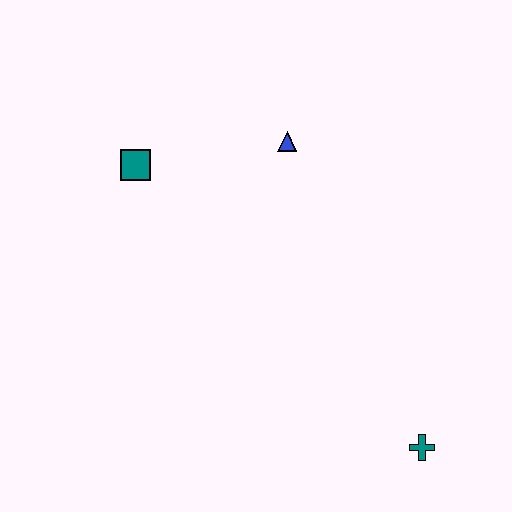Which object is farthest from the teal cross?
The teal square is farthest from the teal cross.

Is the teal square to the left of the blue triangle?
Yes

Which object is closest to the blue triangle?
The teal square is closest to the blue triangle.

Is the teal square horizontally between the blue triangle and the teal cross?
No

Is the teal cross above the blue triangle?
No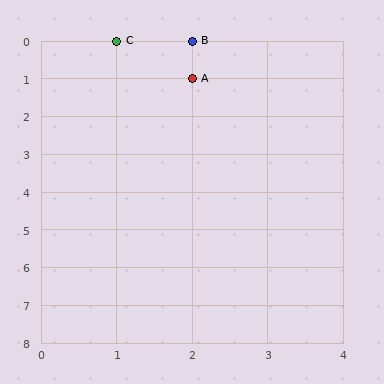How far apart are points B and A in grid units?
Points B and A are 1 row apart.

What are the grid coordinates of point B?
Point B is at grid coordinates (2, 0).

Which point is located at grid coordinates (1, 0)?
Point C is at (1, 0).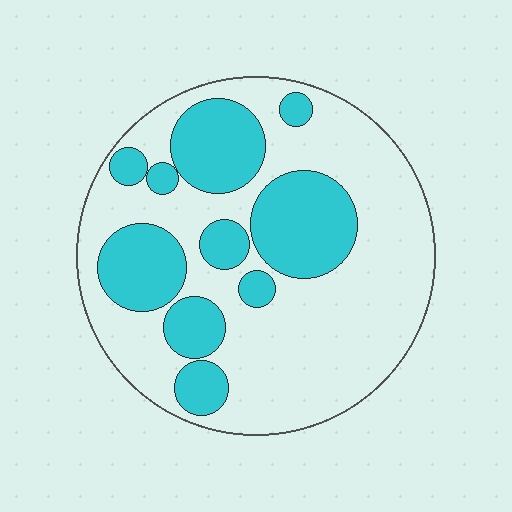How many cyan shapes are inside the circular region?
10.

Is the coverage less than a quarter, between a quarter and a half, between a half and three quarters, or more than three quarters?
Between a quarter and a half.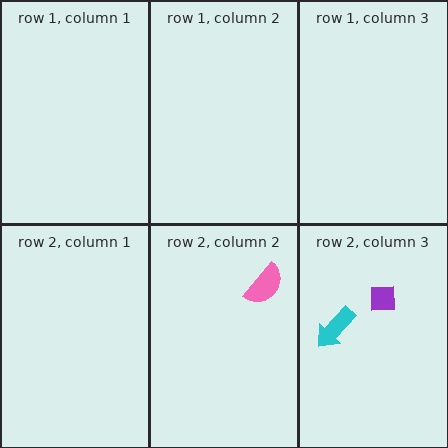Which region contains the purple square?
The row 2, column 3 region.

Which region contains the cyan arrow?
The row 2, column 3 region.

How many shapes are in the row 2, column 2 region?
1.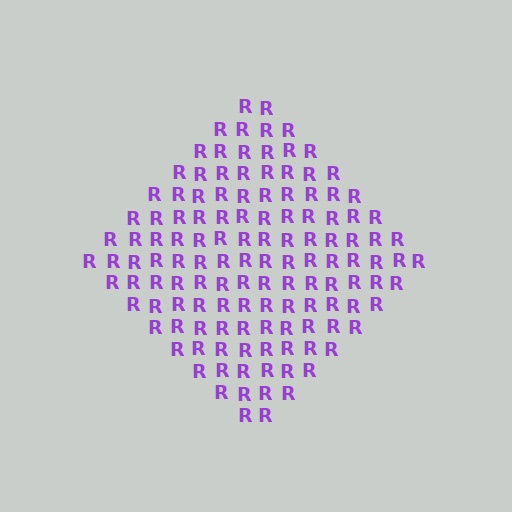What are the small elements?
The small elements are letter R's.